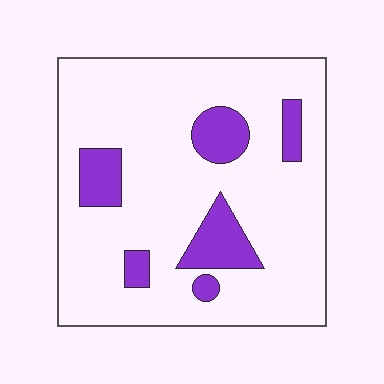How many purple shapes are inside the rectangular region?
6.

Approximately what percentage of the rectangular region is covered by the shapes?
Approximately 15%.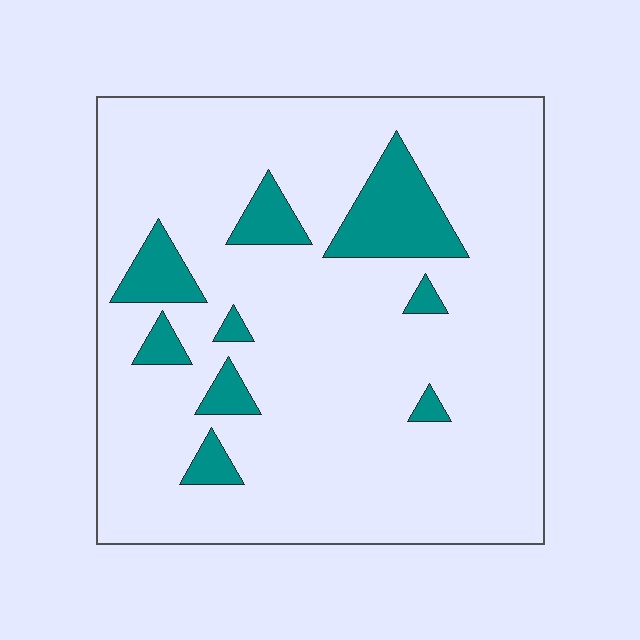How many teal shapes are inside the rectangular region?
9.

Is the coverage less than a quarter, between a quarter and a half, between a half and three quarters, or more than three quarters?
Less than a quarter.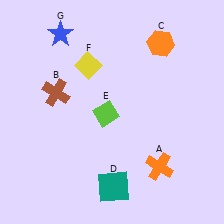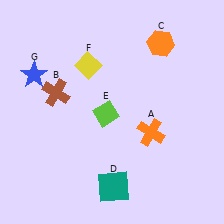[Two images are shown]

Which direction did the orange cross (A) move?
The orange cross (A) moved up.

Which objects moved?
The objects that moved are: the orange cross (A), the blue star (G).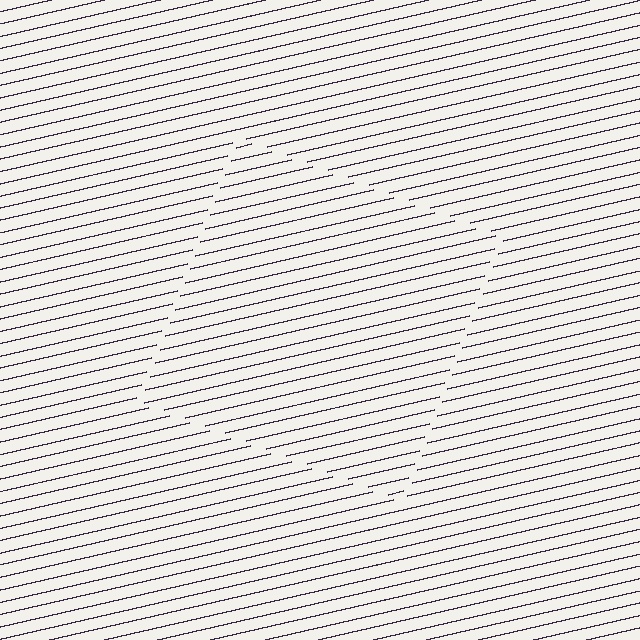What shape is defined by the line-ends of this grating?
An illusory square. The interior of the shape contains the same grating, shifted by half a period — the contour is defined by the phase discontinuity where line-ends from the inner and outer gratings abut.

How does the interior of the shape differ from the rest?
The interior of the shape contains the same grating, shifted by half a period — the contour is defined by the phase discontinuity where line-ends from the inner and outer gratings abut.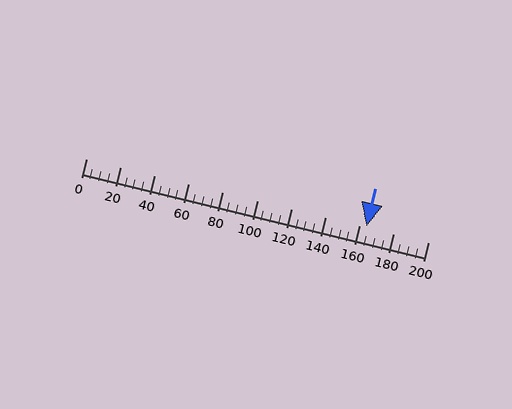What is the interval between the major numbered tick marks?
The major tick marks are spaced 20 units apart.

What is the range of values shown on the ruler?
The ruler shows values from 0 to 200.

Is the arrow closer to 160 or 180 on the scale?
The arrow is closer to 160.